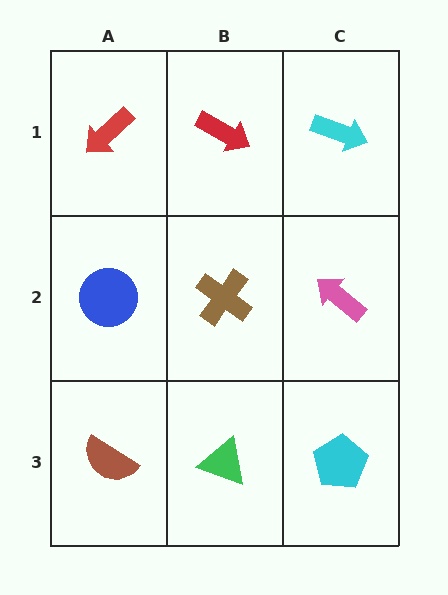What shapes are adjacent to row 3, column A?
A blue circle (row 2, column A), a green triangle (row 3, column B).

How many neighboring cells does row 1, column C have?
2.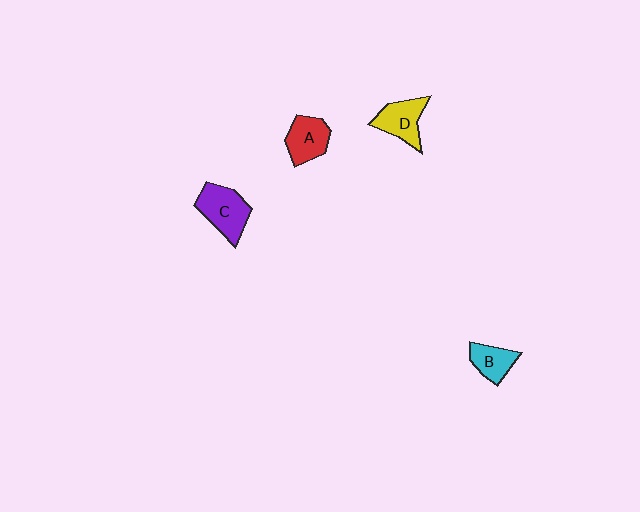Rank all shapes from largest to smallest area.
From largest to smallest: C (purple), D (yellow), A (red), B (cyan).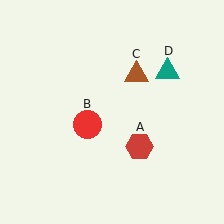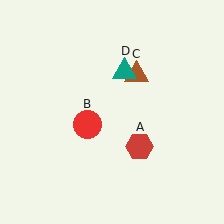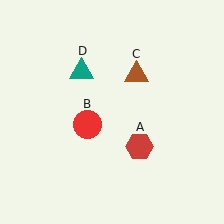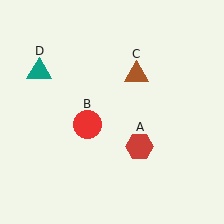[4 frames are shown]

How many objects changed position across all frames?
1 object changed position: teal triangle (object D).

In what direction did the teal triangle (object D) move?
The teal triangle (object D) moved left.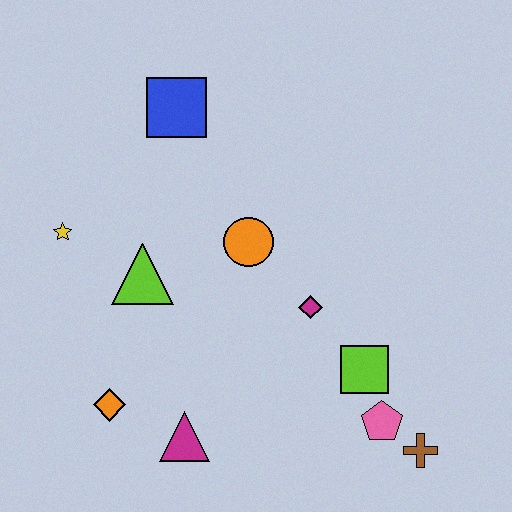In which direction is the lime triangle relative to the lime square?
The lime triangle is to the left of the lime square.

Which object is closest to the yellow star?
The lime triangle is closest to the yellow star.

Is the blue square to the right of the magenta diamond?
No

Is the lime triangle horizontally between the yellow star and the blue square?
Yes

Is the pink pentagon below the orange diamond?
Yes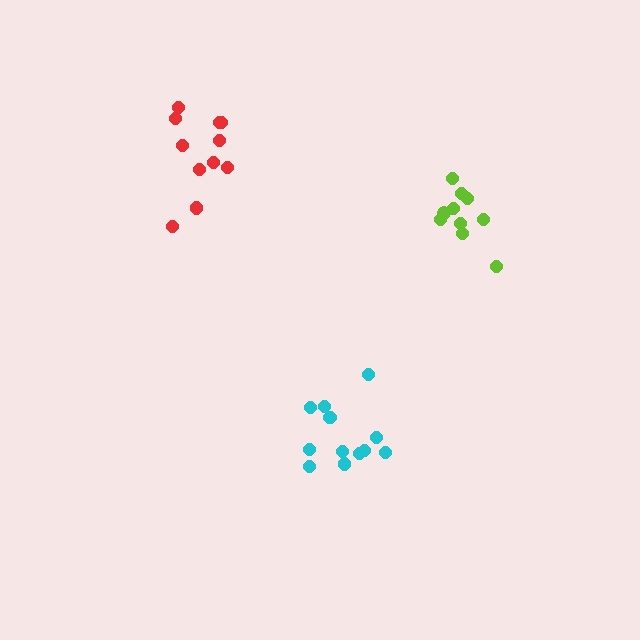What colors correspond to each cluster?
The clusters are colored: cyan, red, lime.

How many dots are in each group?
Group 1: 12 dots, Group 2: 11 dots, Group 3: 10 dots (33 total).